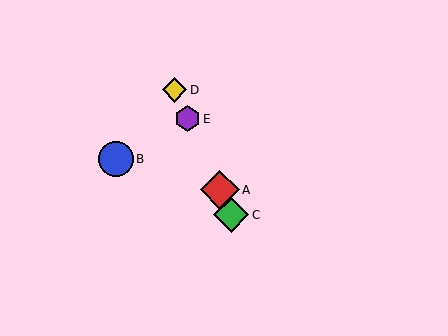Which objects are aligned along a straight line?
Objects A, C, D, E are aligned along a straight line.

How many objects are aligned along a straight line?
4 objects (A, C, D, E) are aligned along a straight line.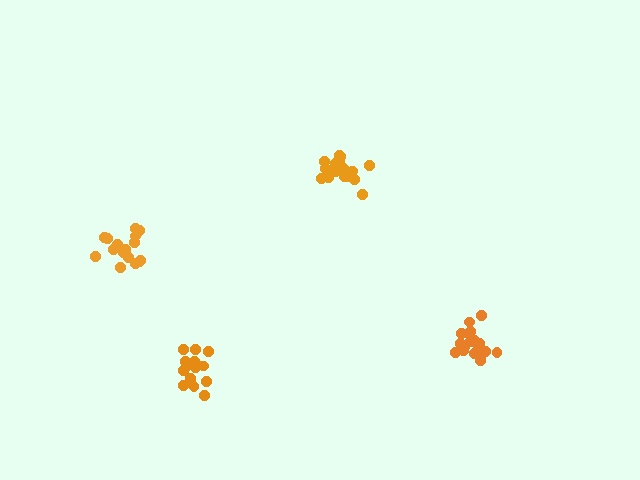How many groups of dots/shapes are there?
There are 4 groups.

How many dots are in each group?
Group 1: 19 dots, Group 2: 19 dots, Group 3: 16 dots, Group 4: 15 dots (69 total).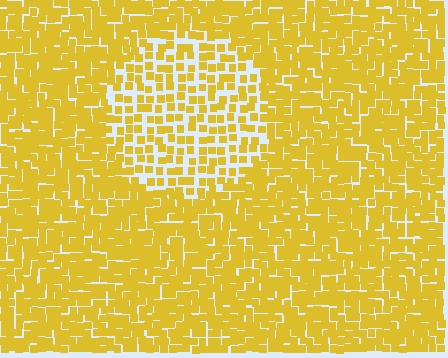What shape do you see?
I see a circle.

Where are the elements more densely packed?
The elements are more densely packed outside the circle boundary.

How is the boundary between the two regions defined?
The boundary is defined by a change in element density (approximately 1.8x ratio). All elements are the same color, size, and shape.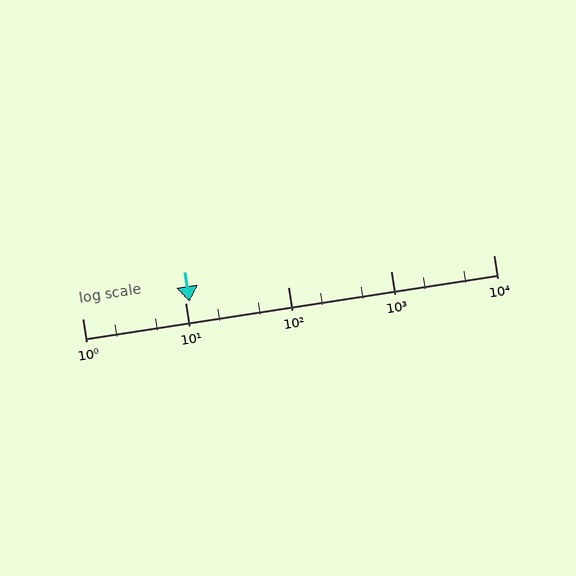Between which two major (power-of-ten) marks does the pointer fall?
The pointer is between 10 and 100.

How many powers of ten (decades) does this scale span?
The scale spans 4 decades, from 1 to 10000.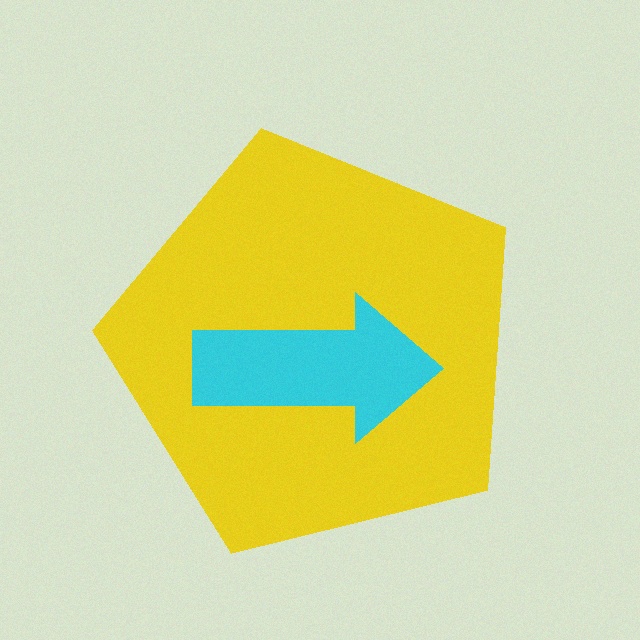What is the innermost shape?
The cyan arrow.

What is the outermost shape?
The yellow pentagon.